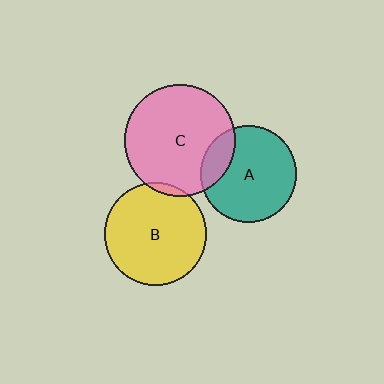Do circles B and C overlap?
Yes.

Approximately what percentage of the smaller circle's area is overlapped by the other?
Approximately 5%.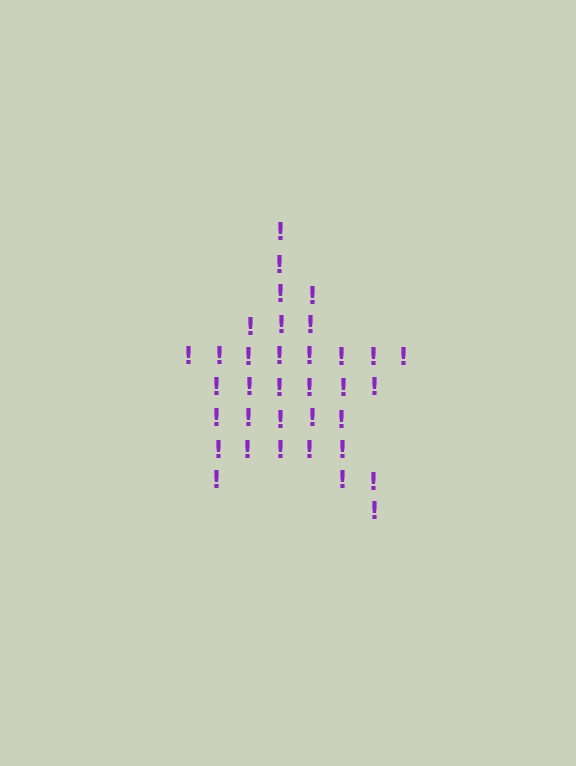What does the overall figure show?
The overall figure shows a star.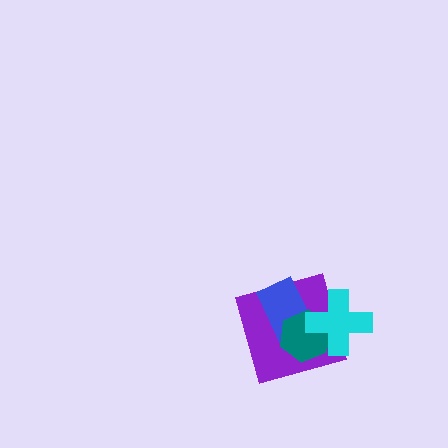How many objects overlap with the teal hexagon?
3 objects overlap with the teal hexagon.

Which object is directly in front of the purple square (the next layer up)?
The blue rectangle is directly in front of the purple square.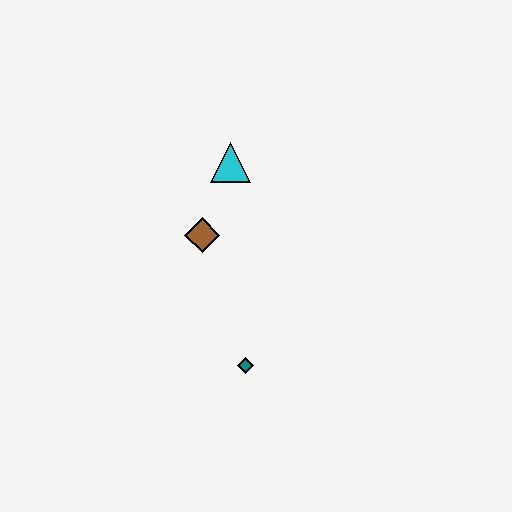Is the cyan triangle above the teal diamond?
Yes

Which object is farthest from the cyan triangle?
The teal diamond is farthest from the cyan triangle.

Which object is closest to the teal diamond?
The brown diamond is closest to the teal diamond.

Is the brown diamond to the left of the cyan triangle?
Yes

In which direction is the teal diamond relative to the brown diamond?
The teal diamond is below the brown diamond.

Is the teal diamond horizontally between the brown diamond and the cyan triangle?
No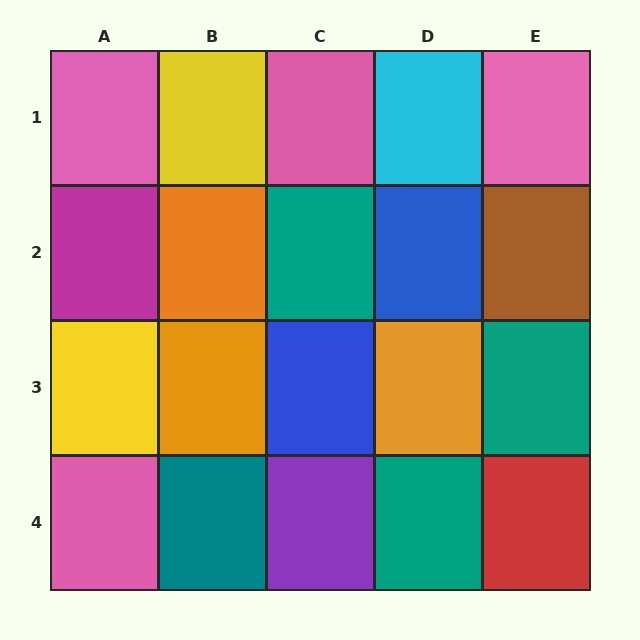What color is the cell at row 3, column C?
Blue.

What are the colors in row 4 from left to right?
Pink, teal, purple, teal, red.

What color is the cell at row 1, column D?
Cyan.